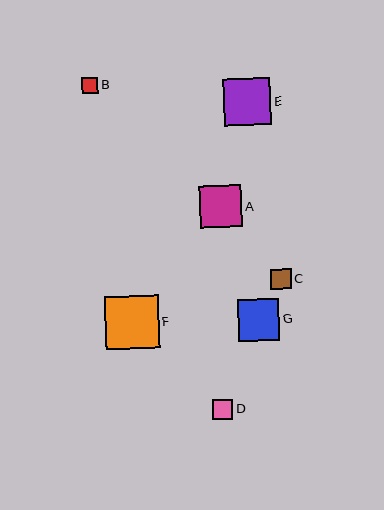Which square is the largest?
Square F is the largest with a size of approximately 53 pixels.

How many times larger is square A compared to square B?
Square A is approximately 2.6 times the size of square B.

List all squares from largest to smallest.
From largest to smallest: F, E, A, G, C, D, B.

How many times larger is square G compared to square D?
Square G is approximately 2.0 times the size of square D.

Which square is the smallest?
Square B is the smallest with a size of approximately 17 pixels.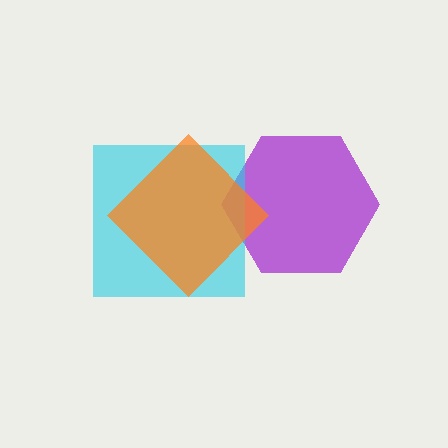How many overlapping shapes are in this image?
There are 3 overlapping shapes in the image.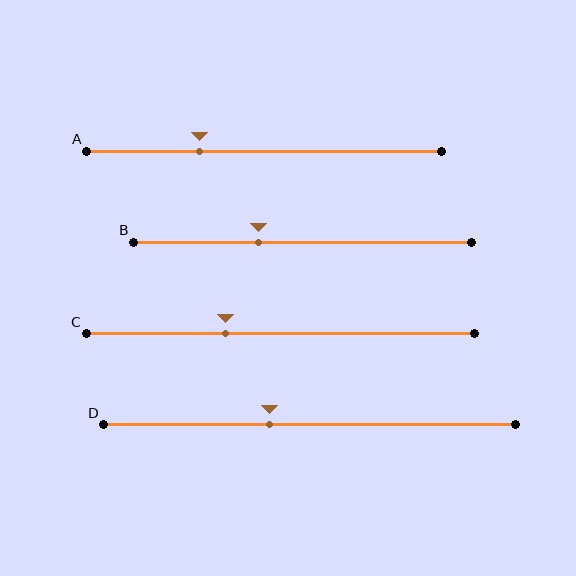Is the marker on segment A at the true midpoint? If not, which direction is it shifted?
No, the marker on segment A is shifted to the left by about 18% of the segment length.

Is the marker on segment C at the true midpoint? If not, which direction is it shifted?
No, the marker on segment C is shifted to the left by about 14% of the segment length.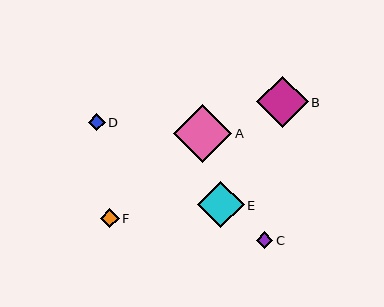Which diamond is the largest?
Diamond A is the largest with a size of approximately 59 pixels.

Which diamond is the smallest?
Diamond C is the smallest with a size of approximately 16 pixels.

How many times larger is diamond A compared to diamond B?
Diamond A is approximately 1.1 times the size of diamond B.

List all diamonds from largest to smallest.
From largest to smallest: A, B, E, F, D, C.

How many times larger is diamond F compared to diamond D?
Diamond F is approximately 1.1 times the size of diamond D.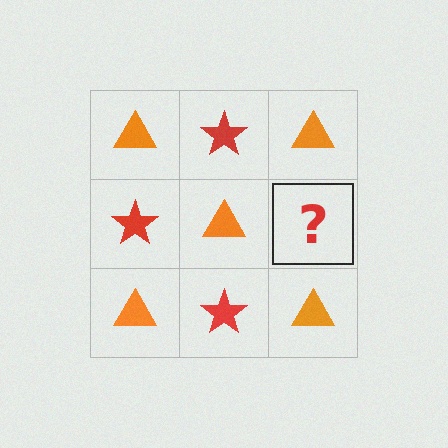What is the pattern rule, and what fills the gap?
The rule is that it alternates orange triangle and red star in a checkerboard pattern. The gap should be filled with a red star.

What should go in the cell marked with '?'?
The missing cell should contain a red star.